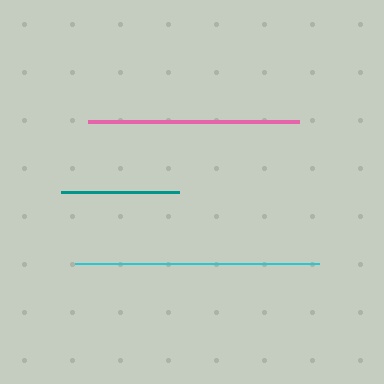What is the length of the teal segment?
The teal segment is approximately 118 pixels long.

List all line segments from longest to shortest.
From longest to shortest: cyan, pink, teal.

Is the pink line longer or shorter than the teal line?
The pink line is longer than the teal line.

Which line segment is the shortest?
The teal line is the shortest at approximately 118 pixels.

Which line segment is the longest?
The cyan line is the longest at approximately 244 pixels.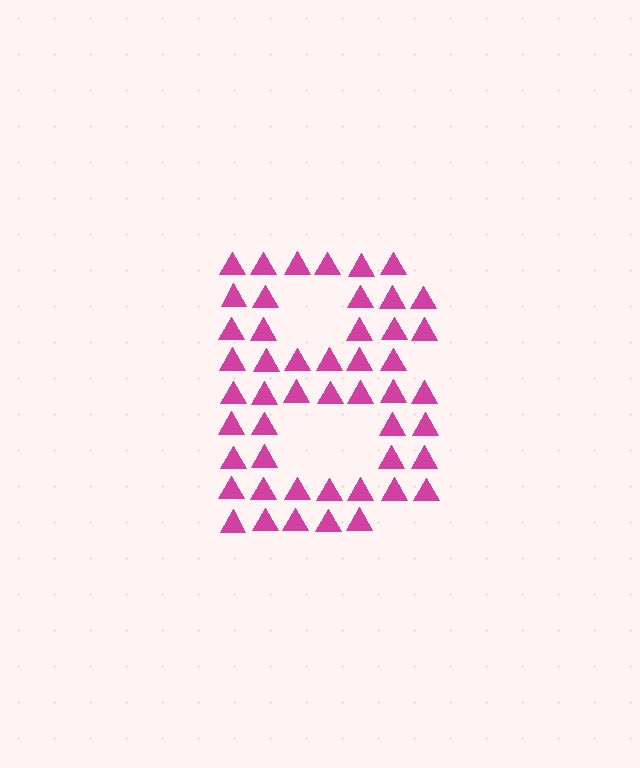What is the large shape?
The large shape is the letter B.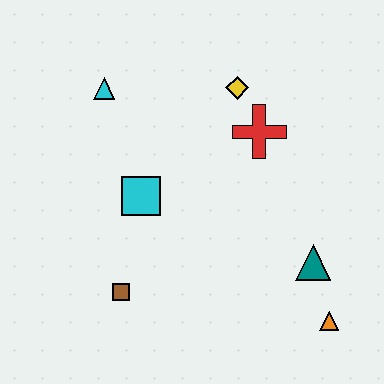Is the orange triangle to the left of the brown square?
No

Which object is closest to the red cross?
The yellow diamond is closest to the red cross.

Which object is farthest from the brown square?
The yellow diamond is farthest from the brown square.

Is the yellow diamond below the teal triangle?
No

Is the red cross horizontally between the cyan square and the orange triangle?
Yes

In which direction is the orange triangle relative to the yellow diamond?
The orange triangle is below the yellow diamond.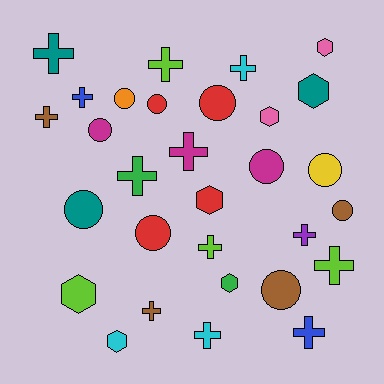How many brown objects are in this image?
There are 4 brown objects.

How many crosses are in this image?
There are 13 crosses.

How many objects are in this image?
There are 30 objects.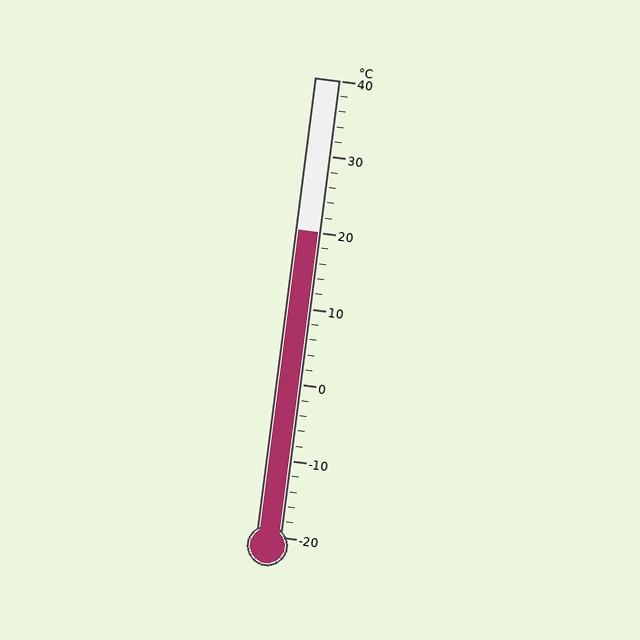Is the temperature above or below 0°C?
The temperature is above 0°C.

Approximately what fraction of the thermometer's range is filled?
The thermometer is filled to approximately 65% of its range.